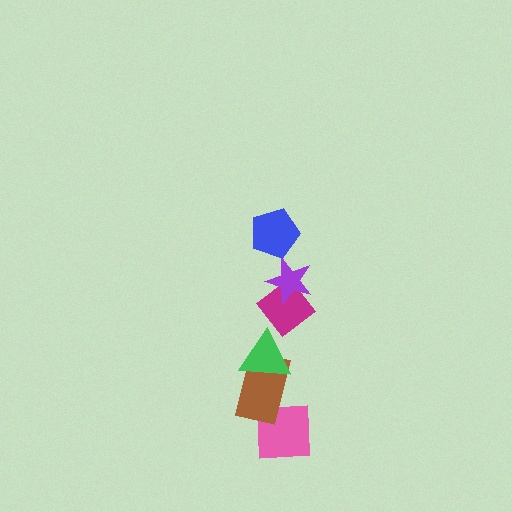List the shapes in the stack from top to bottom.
From top to bottom: the blue pentagon, the purple star, the magenta diamond, the green triangle, the brown rectangle, the pink square.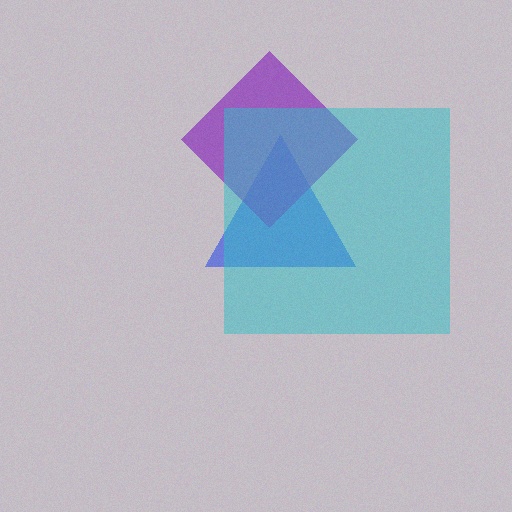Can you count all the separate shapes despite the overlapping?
Yes, there are 3 separate shapes.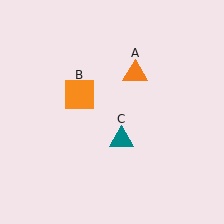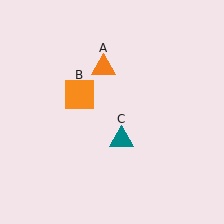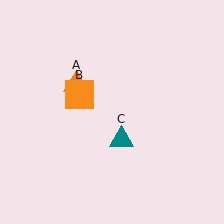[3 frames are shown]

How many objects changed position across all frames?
1 object changed position: orange triangle (object A).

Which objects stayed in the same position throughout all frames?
Orange square (object B) and teal triangle (object C) remained stationary.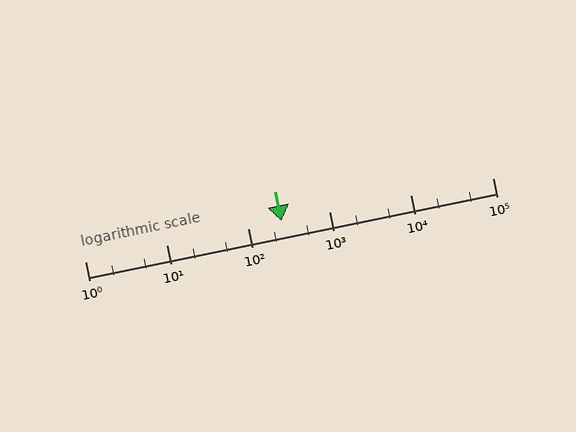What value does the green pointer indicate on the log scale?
The pointer indicates approximately 260.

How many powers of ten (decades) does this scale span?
The scale spans 5 decades, from 1 to 100000.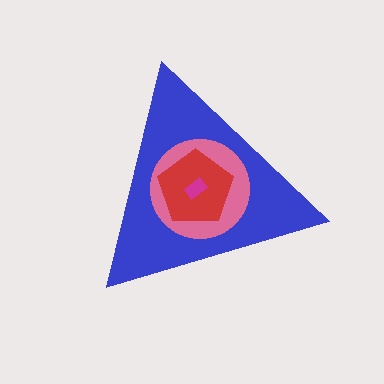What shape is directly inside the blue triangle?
The pink circle.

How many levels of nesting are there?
4.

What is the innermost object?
The magenta rectangle.